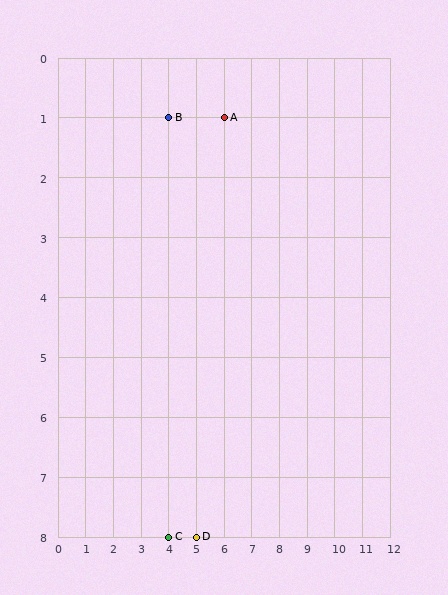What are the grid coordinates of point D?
Point D is at grid coordinates (5, 8).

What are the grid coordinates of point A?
Point A is at grid coordinates (6, 1).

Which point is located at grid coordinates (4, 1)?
Point B is at (4, 1).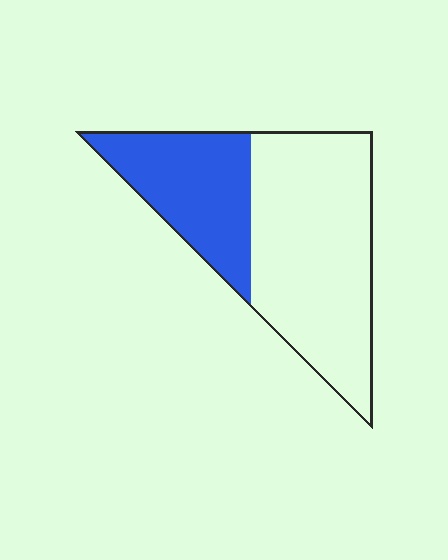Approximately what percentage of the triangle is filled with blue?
Approximately 35%.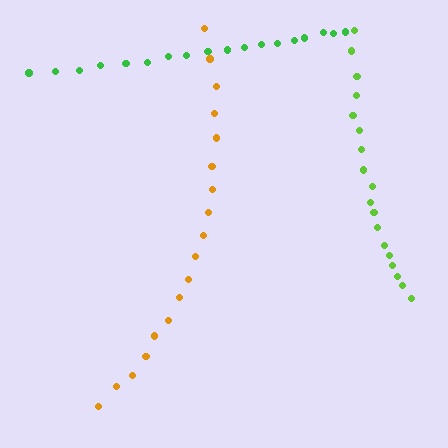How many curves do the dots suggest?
There are 3 distinct paths.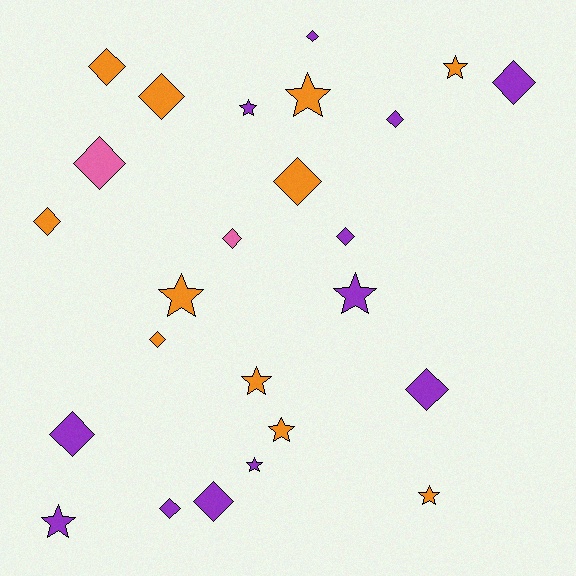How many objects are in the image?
There are 25 objects.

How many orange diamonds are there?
There are 5 orange diamonds.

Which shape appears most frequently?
Diamond, with 15 objects.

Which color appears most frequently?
Purple, with 12 objects.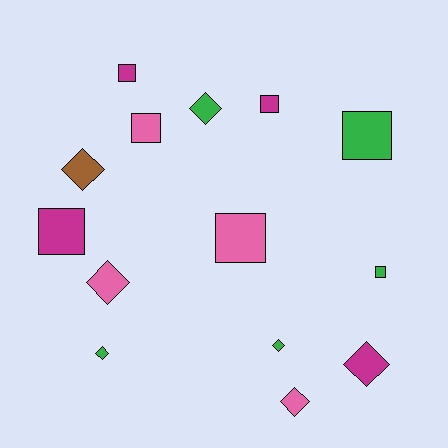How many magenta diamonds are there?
There is 1 magenta diamond.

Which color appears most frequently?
Green, with 5 objects.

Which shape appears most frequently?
Diamond, with 7 objects.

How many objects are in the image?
There are 14 objects.